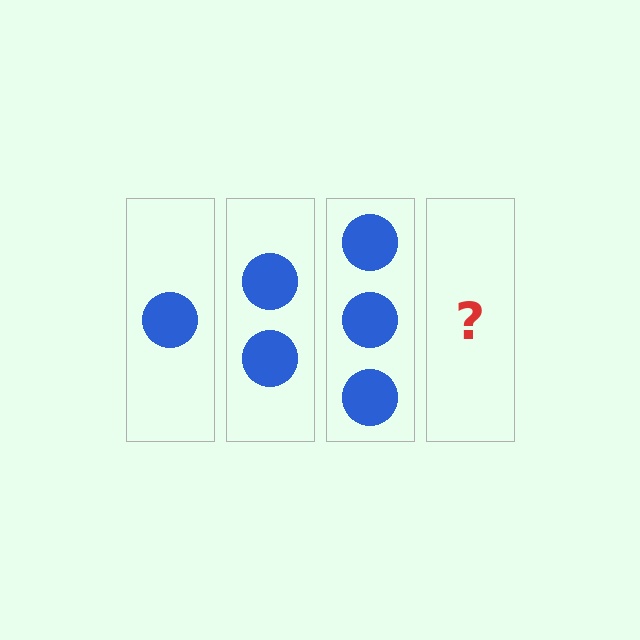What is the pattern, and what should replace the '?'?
The pattern is that each step adds one more circle. The '?' should be 4 circles.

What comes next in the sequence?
The next element should be 4 circles.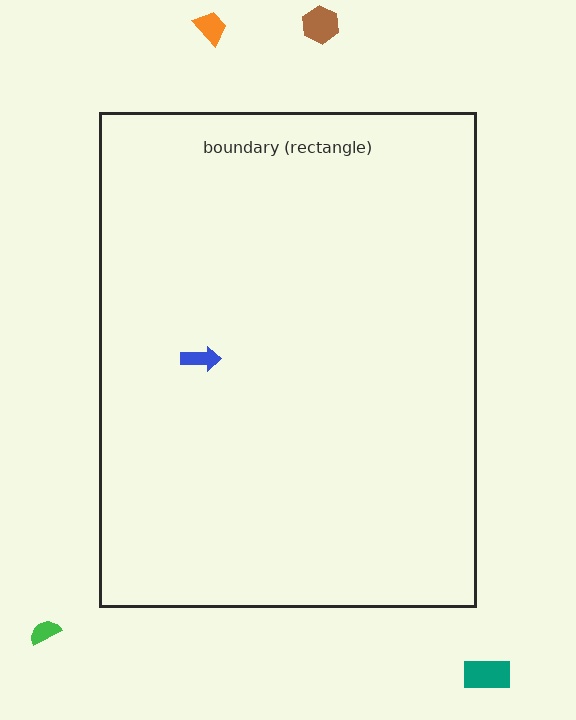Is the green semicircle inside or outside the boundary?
Outside.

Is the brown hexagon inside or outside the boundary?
Outside.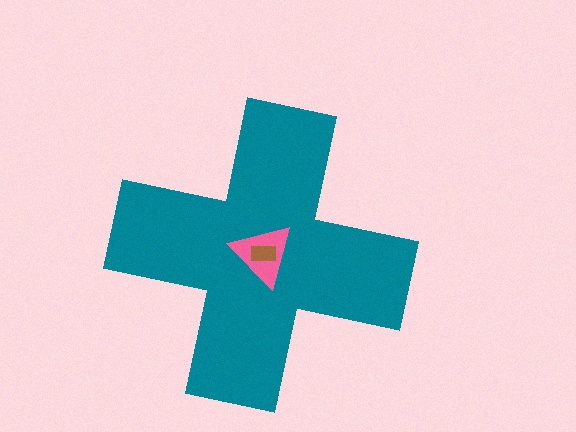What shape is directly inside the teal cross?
The pink triangle.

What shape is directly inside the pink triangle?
The brown rectangle.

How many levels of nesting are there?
3.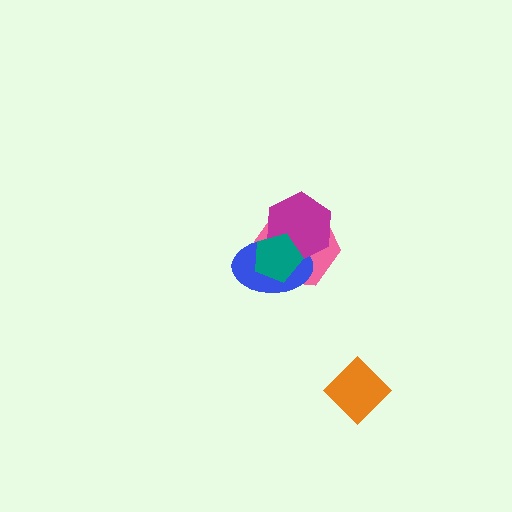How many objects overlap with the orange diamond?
0 objects overlap with the orange diamond.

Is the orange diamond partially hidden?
No, no other shape covers it.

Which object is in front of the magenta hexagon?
The teal pentagon is in front of the magenta hexagon.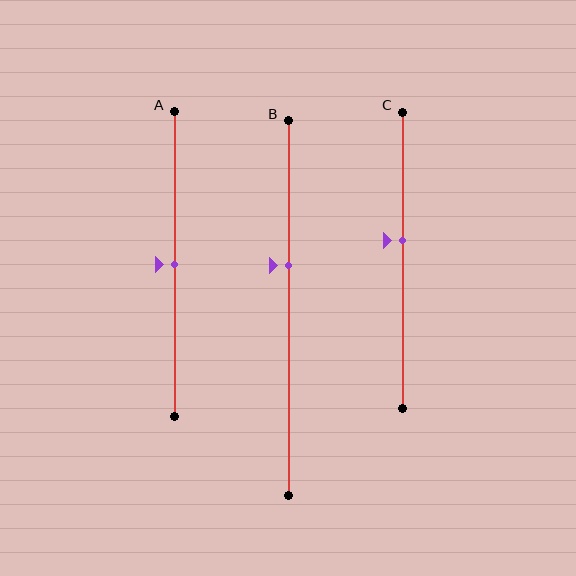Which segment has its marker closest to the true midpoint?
Segment A has its marker closest to the true midpoint.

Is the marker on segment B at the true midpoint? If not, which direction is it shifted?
No, the marker on segment B is shifted upward by about 11% of the segment length.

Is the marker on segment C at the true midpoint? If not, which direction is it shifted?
No, the marker on segment C is shifted upward by about 7% of the segment length.